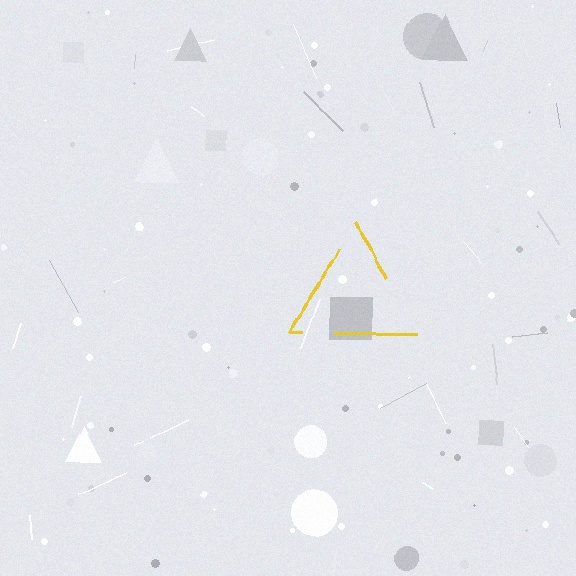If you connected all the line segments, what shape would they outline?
They would outline a triangle.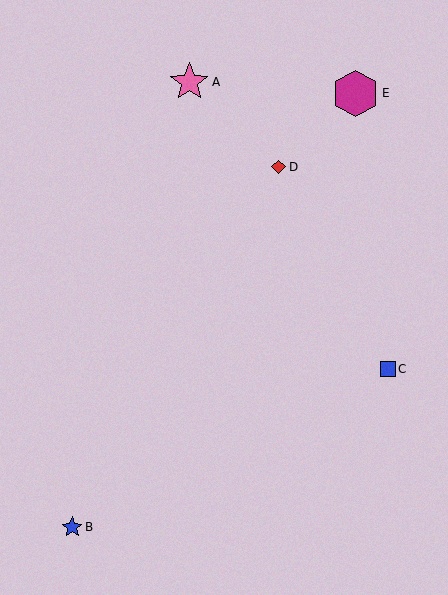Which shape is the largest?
The magenta hexagon (labeled E) is the largest.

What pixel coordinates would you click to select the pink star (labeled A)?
Click at (189, 82) to select the pink star A.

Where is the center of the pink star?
The center of the pink star is at (189, 82).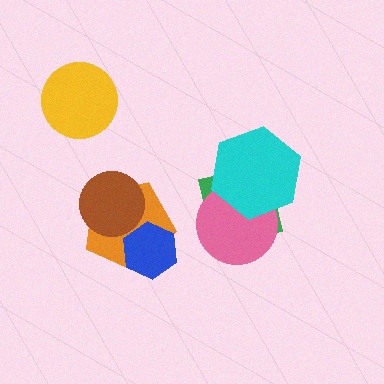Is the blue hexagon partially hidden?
No, no other shape covers it.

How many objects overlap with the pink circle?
2 objects overlap with the pink circle.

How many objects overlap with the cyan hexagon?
2 objects overlap with the cyan hexagon.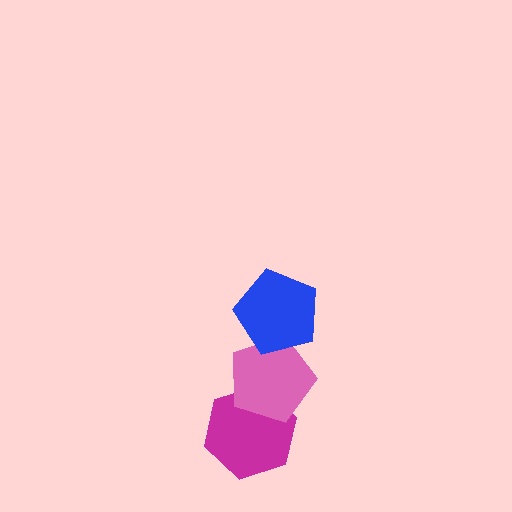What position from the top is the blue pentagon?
The blue pentagon is 1st from the top.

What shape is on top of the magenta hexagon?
The pink pentagon is on top of the magenta hexagon.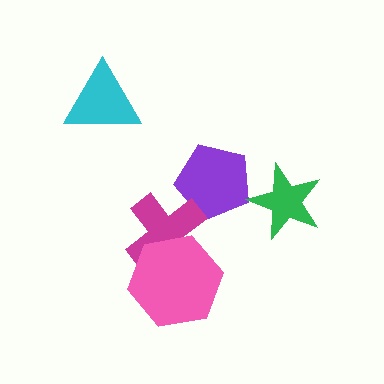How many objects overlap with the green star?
0 objects overlap with the green star.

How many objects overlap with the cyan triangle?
0 objects overlap with the cyan triangle.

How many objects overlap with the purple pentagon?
1 object overlaps with the purple pentagon.